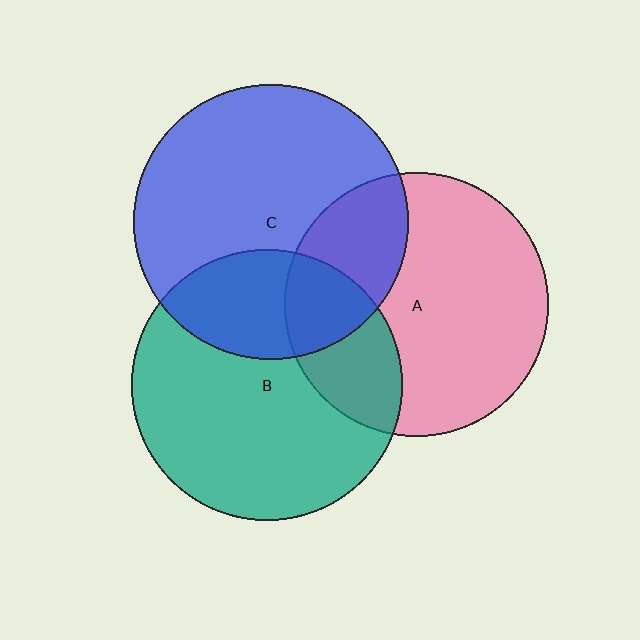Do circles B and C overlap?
Yes.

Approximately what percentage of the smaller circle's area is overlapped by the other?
Approximately 30%.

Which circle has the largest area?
Circle C (blue).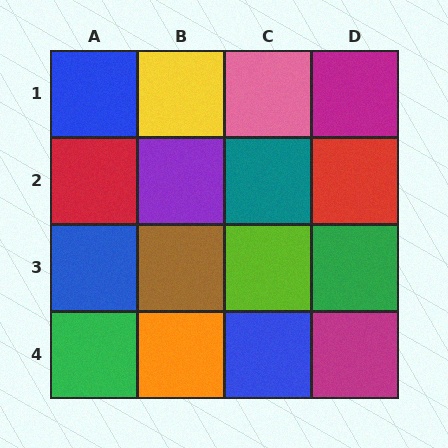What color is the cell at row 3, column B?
Brown.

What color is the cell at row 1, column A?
Blue.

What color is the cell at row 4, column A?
Green.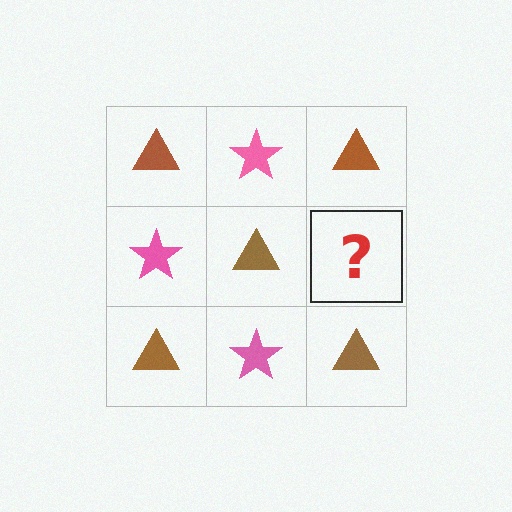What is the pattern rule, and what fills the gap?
The rule is that it alternates brown triangle and pink star in a checkerboard pattern. The gap should be filled with a pink star.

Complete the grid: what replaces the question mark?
The question mark should be replaced with a pink star.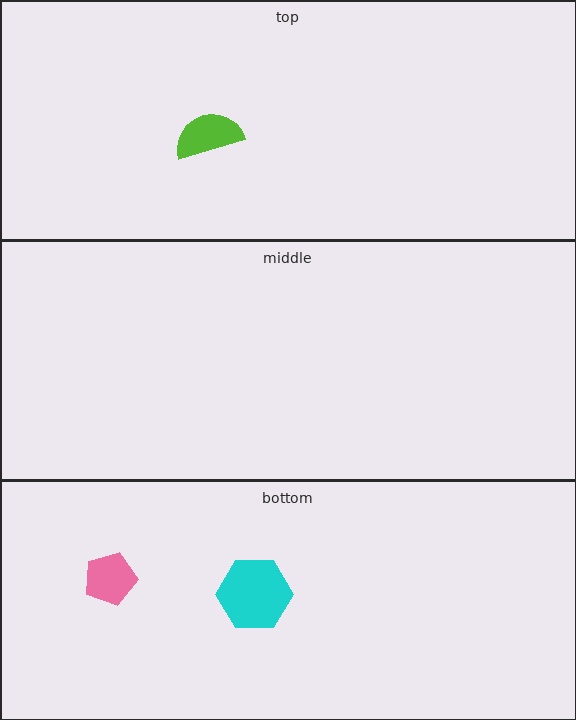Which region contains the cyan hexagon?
The bottom region.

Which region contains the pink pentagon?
The bottom region.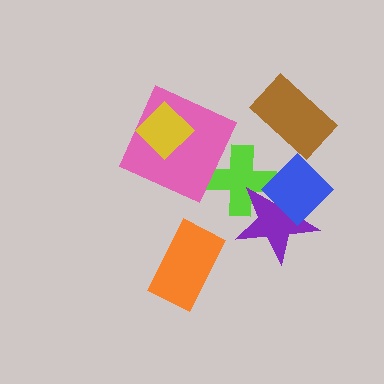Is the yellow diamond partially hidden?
No, no other shape covers it.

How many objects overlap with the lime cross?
2 objects overlap with the lime cross.